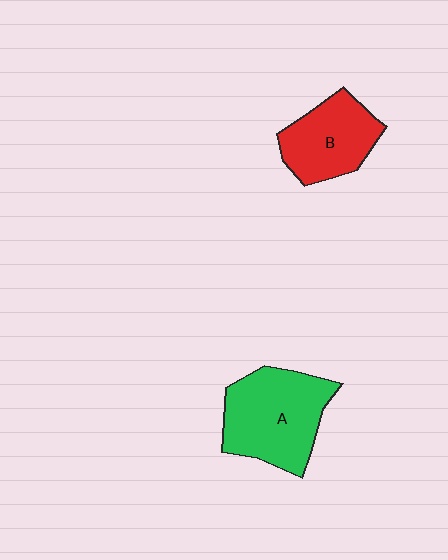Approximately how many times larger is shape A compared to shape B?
Approximately 1.4 times.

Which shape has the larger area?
Shape A (green).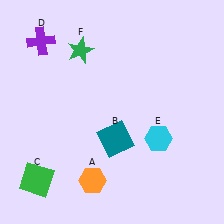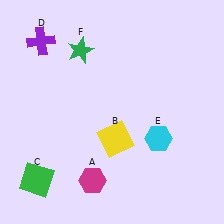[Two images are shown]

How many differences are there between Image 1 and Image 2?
There are 2 differences between the two images.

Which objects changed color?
A changed from orange to magenta. B changed from teal to yellow.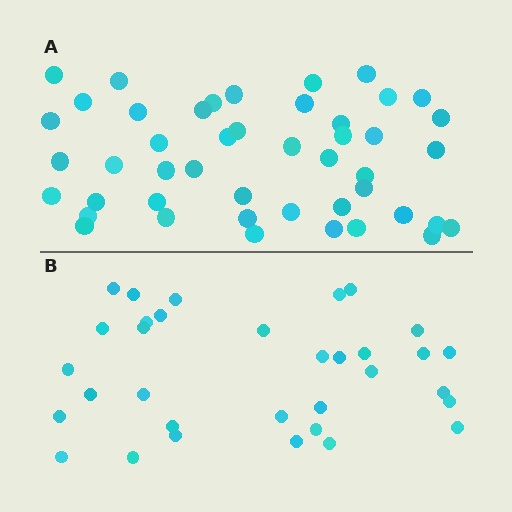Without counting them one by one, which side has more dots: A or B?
Region A (the top region) has more dots.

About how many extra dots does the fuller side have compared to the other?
Region A has approximately 15 more dots than region B.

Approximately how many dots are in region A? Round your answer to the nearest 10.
About 50 dots. (The exact count is 46, which rounds to 50.)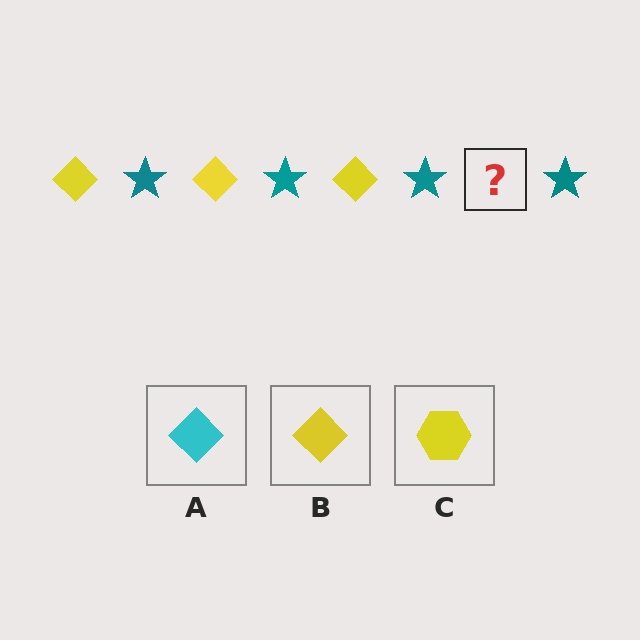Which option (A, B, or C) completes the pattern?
B.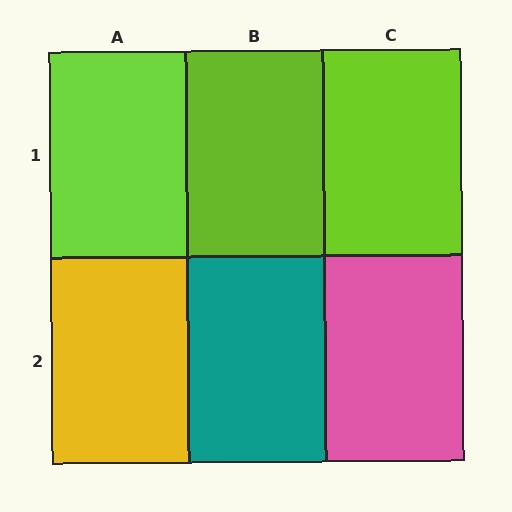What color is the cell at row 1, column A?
Lime.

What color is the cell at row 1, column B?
Lime.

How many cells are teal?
1 cell is teal.